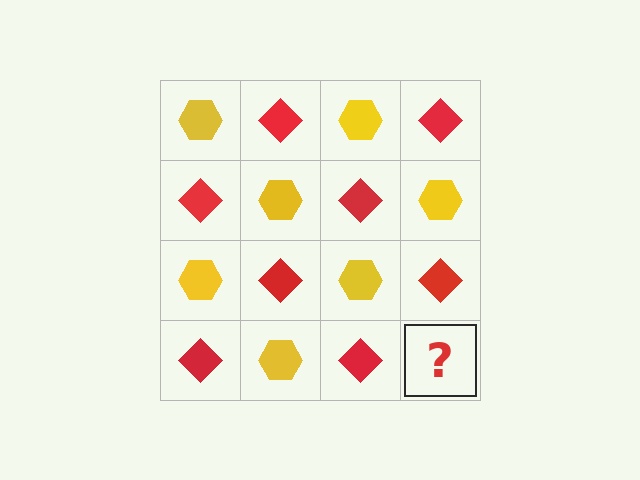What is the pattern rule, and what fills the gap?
The rule is that it alternates yellow hexagon and red diamond in a checkerboard pattern. The gap should be filled with a yellow hexagon.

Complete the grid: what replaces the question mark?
The question mark should be replaced with a yellow hexagon.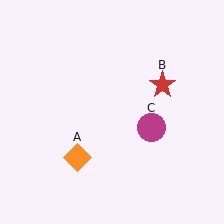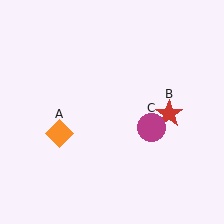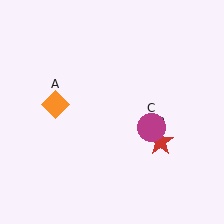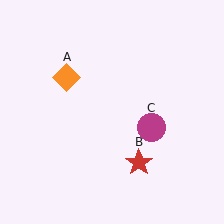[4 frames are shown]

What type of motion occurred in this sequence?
The orange diamond (object A), red star (object B) rotated clockwise around the center of the scene.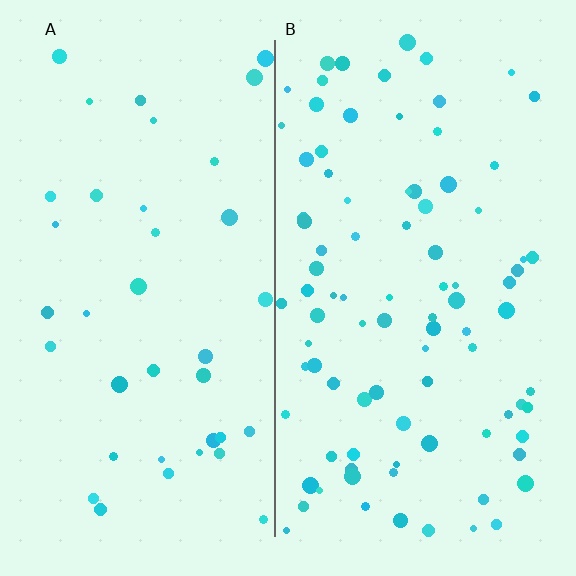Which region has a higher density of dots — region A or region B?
B (the right).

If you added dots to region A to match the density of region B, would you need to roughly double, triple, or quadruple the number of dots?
Approximately double.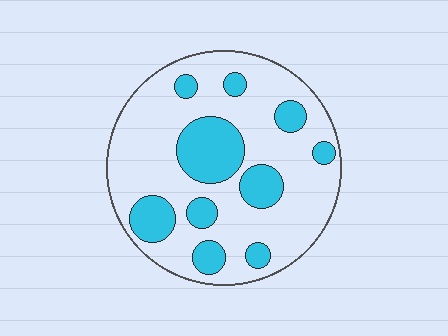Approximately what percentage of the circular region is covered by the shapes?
Approximately 25%.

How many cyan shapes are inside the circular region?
10.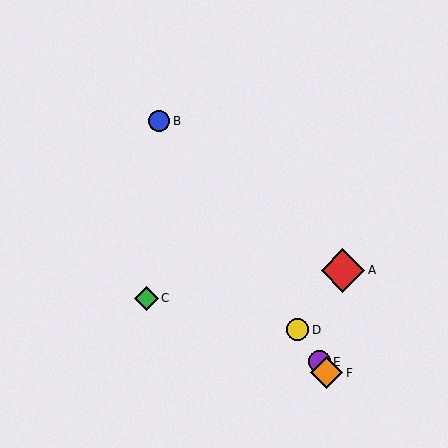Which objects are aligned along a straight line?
Objects B, D, E, F are aligned along a straight line.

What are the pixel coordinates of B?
Object B is at (159, 121).